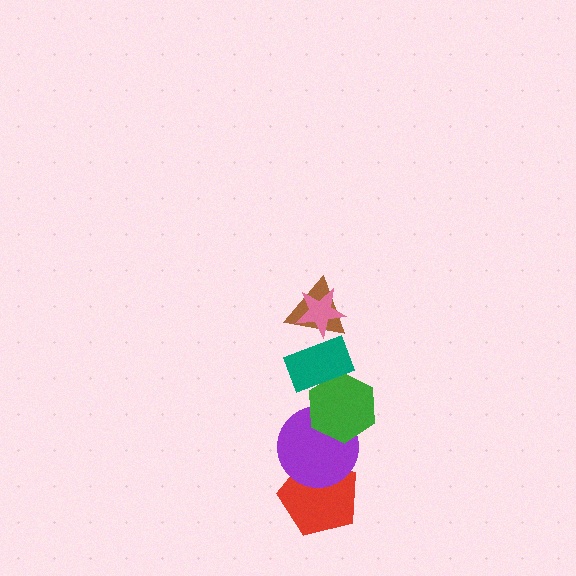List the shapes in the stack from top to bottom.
From top to bottom: the pink star, the brown triangle, the teal rectangle, the green hexagon, the purple circle, the red pentagon.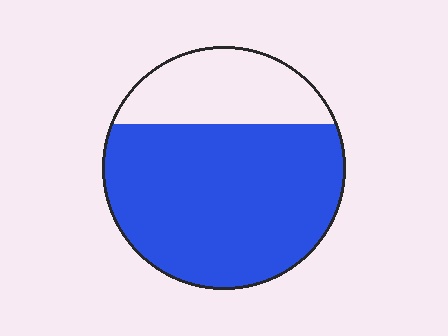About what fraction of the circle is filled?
About three quarters (3/4).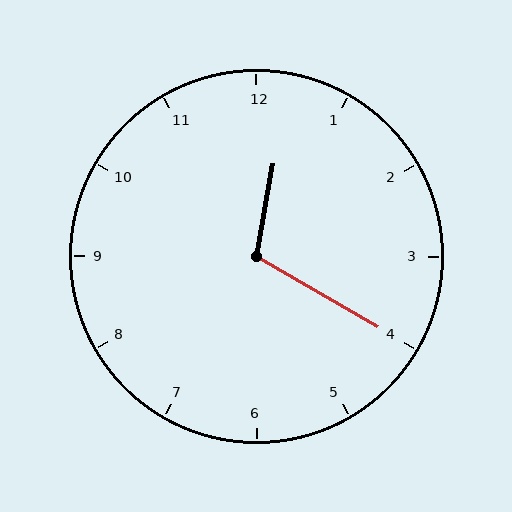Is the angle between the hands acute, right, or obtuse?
It is obtuse.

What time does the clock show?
12:20.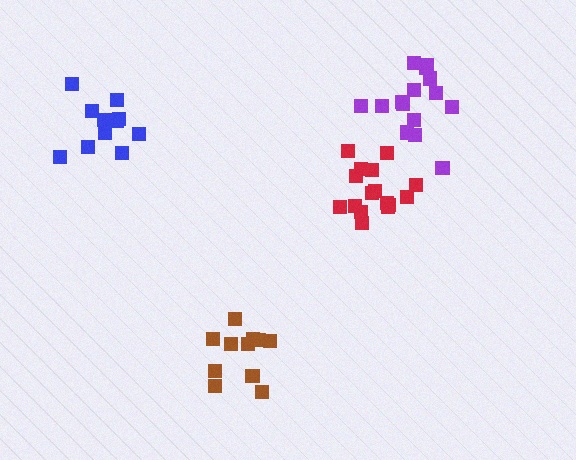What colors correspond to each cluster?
The clusters are colored: red, brown, blue, purple.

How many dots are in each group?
Group 1: 16 dots, Group 2: 11 dots, Group 3: 11 dots, Group 4: 15 dots (53 total).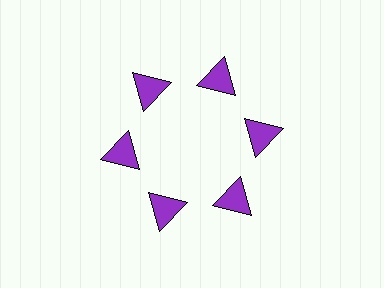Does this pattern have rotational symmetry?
Yes, this pattern has 6-fold rotational symmetry. It looks the same after rotating 60 degrees around the center.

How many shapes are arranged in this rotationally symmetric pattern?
There are 6 shapes, arranged in 6 groups of 1.